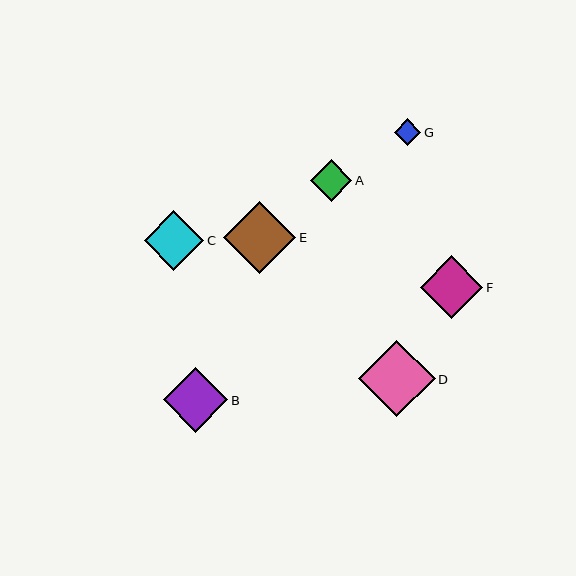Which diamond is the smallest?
Diamond G is the smallest with a size of approximately 26 pixels.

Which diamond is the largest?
Diamond D is the largest with a size of approximately 76 pixels.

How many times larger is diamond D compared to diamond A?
Diamond D is approximately 1.8 times the size of diamond A.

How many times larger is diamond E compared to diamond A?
Diamond E is approximately 1.7 times the size of diamond A.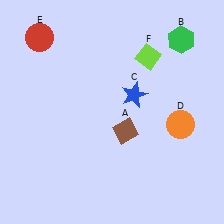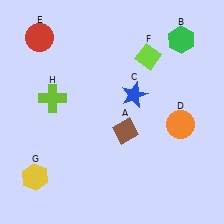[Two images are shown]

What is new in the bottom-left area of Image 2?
A yellow hexagon (G) was added in the bottom-left area of Image 2.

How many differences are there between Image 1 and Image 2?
There are 2 differences between the two images.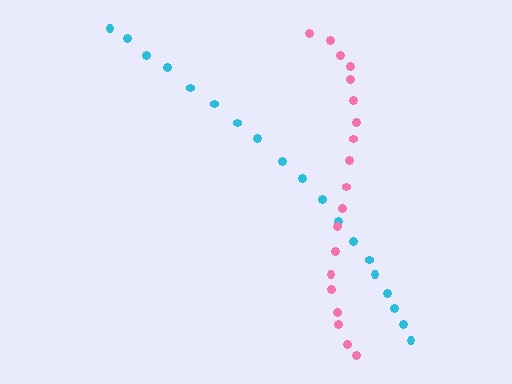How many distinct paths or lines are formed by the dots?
There are 2 distinct paths.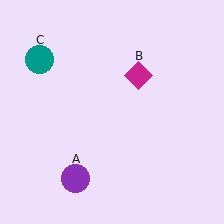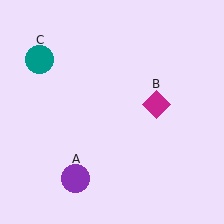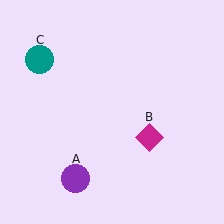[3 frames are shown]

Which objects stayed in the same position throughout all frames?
Purple circle (object A) and teal circle (object C) remained stationary.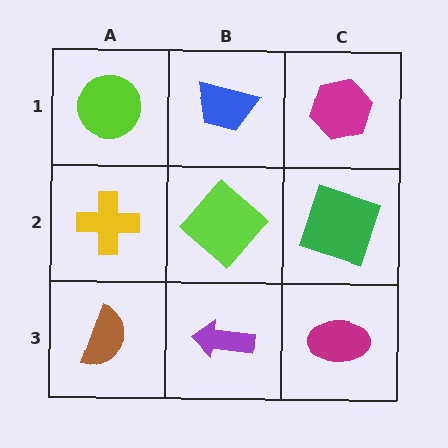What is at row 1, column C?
A magenta hexagon.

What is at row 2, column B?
A lime diamond.